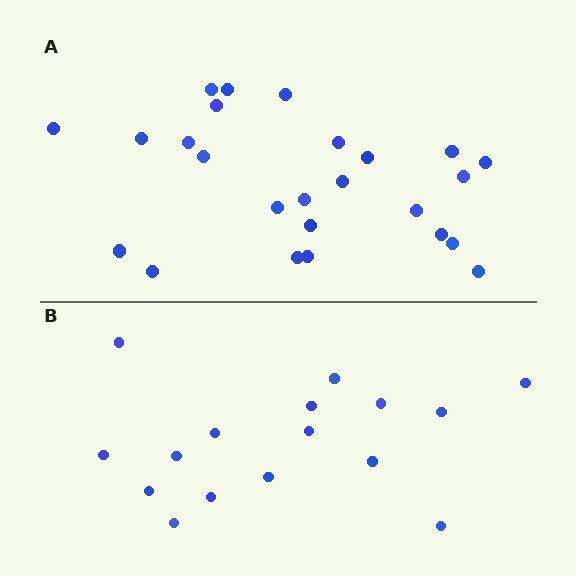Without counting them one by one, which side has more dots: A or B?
Region A (the top region) has more dots.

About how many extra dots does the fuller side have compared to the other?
Region A has roughly 8 or so more dots than region B.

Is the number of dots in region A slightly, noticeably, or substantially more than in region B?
Region A has substantially more. The ratio is roughly 1.6 to 1.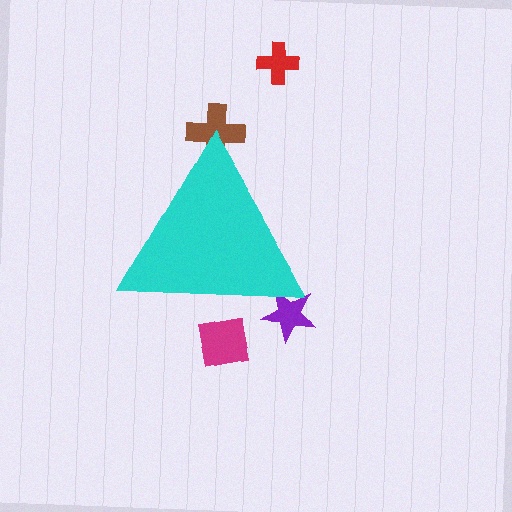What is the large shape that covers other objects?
A cyan triangle.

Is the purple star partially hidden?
Yes, the purple star is partially hidden behind the cyan triangle.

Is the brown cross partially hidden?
Yes, the brown cross is partially hidden behind the cyan triangle.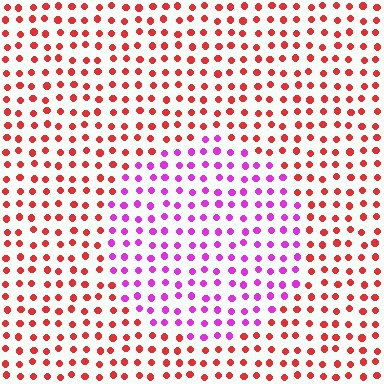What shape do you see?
I see a circle.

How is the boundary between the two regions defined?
The boundary is defined purely by a slight shift in hue (about 58 degrees). Spacing, size, and orientation are identical on both sides.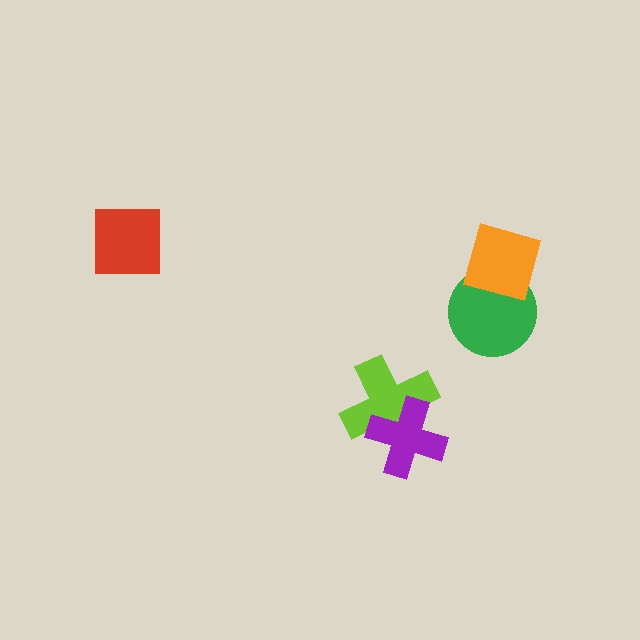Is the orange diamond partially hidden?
No, no other shape covers it.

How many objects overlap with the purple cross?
1 object overlaps with the purple cross.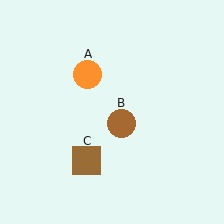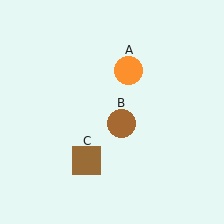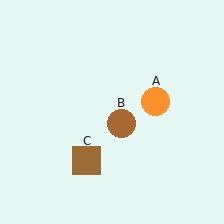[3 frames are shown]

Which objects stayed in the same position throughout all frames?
Brown circle (object B) and brown square (object C) remained stationary.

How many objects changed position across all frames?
1 object changed position: orange circle (object A).